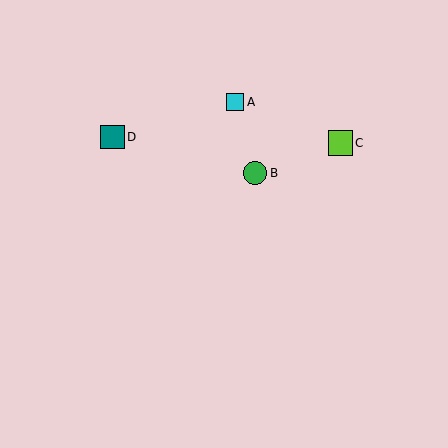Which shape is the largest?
The lime square (labeled C) is the largest.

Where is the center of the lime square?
The center of the lime square is at (340, 143).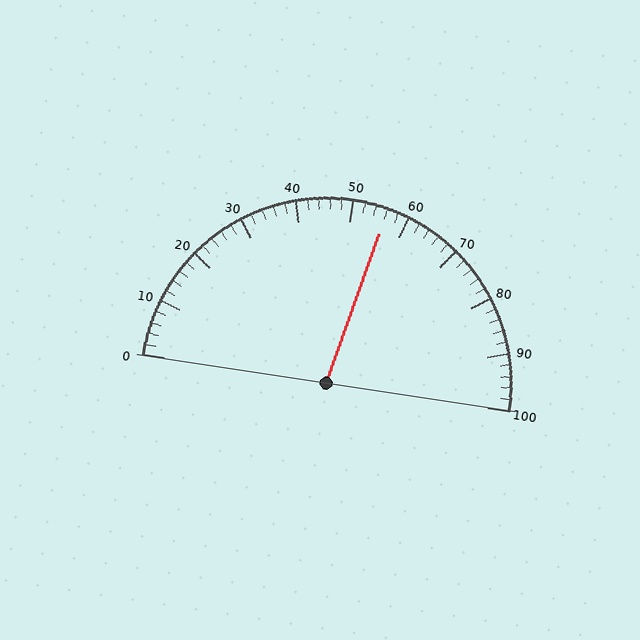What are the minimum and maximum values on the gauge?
The gauge ranges from 0 to 100.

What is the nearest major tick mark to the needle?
The nearest major tick mark is 60.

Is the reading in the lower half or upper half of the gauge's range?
The reading is in the upper half of the range (0 to 100).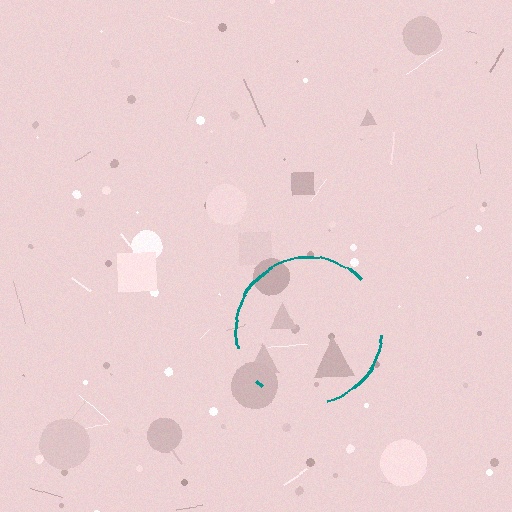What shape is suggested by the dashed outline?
The dashed outline suggests a circle.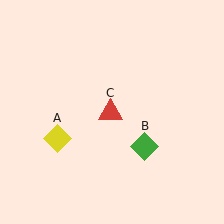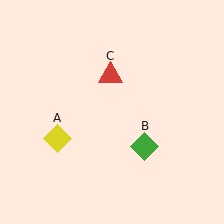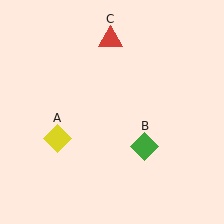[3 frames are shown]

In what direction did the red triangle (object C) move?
The red triangle (object C) moved up.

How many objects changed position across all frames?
1 object changed position: red triangle (object C).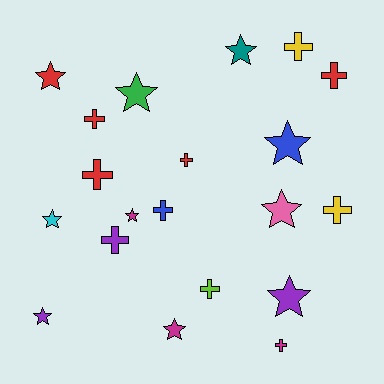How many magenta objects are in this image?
There are 3 magenta objects.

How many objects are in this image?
There are 20 objects.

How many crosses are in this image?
There are 10 crosses.